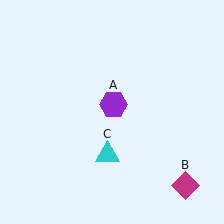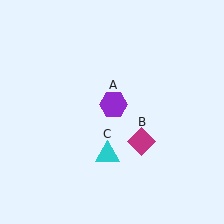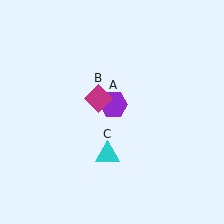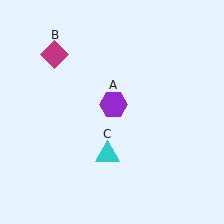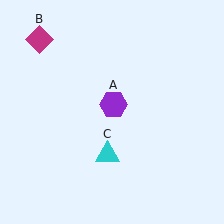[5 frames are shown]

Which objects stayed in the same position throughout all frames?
Purple hexagon (object A) and cyan triangle (object C) remained stationary.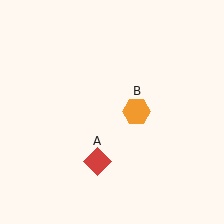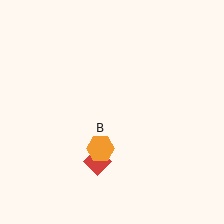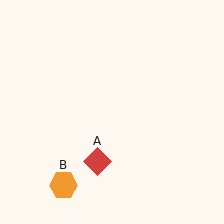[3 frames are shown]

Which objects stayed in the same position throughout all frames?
Red diamond (object A) remained stationary.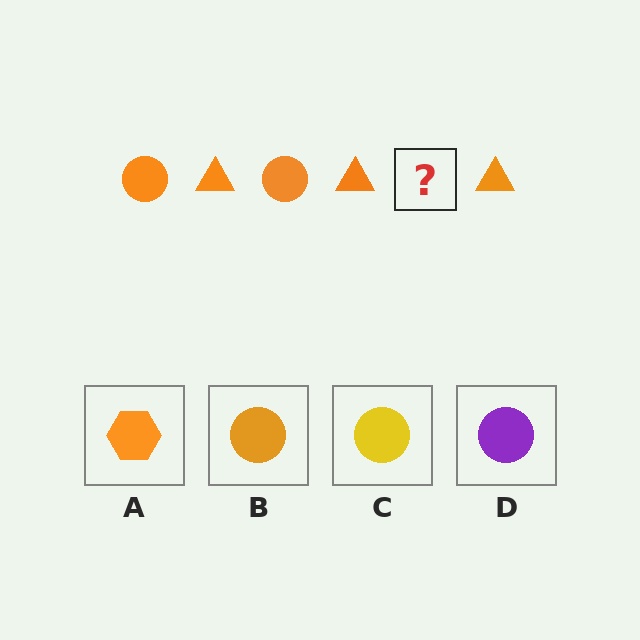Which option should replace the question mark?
Option B.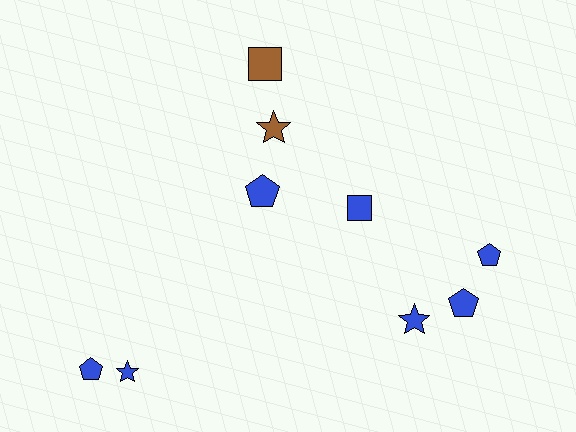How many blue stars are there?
There are 2 blue stars.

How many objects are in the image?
There are 9 objects.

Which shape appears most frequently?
Pentagon, with 4 objects.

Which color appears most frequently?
Blue, with 7 objects.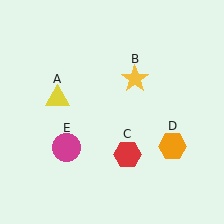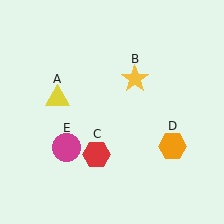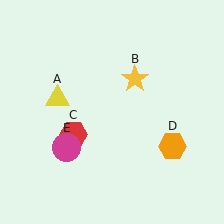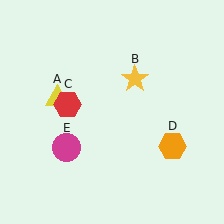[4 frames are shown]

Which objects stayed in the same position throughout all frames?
Yellow triangle (object A) and yellow star (object B) and orange hexagon (object D) and magenta circle (object E) remained stationary.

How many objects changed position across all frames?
1 object changed position: red hexagon (object C).